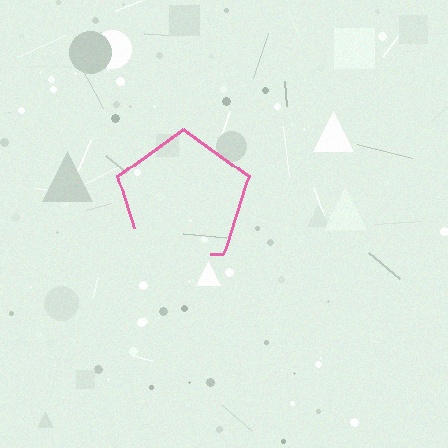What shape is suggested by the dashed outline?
The dashed outline suggests a pentagon.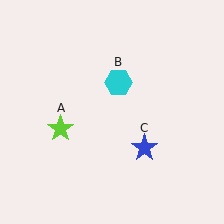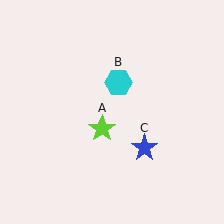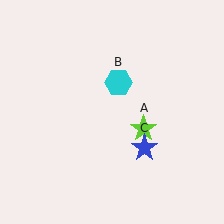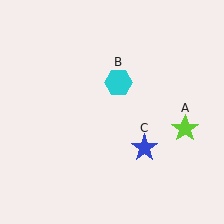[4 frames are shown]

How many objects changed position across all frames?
1 object changed position: lime star (object A).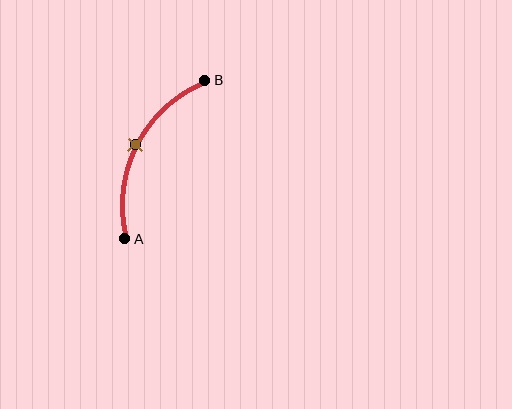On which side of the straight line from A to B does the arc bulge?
The arc bulges to the left of the straight line connecting A and B.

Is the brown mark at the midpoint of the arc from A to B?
Yes. The brown mark lies on the arc at equal arc-length from both A and B — it is the arc midpoint.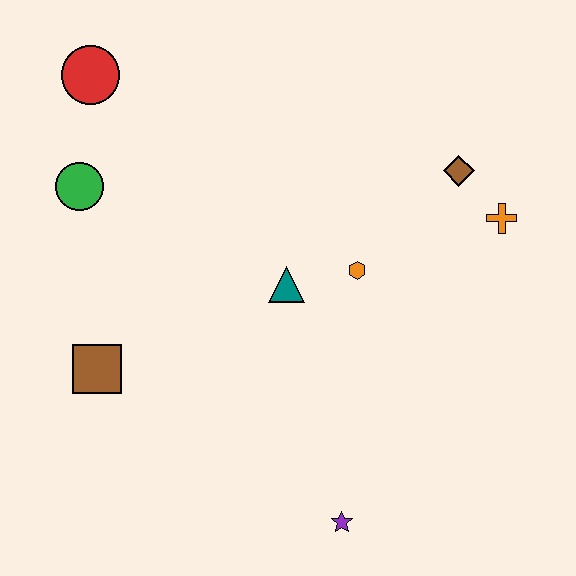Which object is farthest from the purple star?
The red circle is farthest from the purple star.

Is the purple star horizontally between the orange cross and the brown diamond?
No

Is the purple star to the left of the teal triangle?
No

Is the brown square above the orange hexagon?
No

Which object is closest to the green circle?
The red circle is closest to the green circle.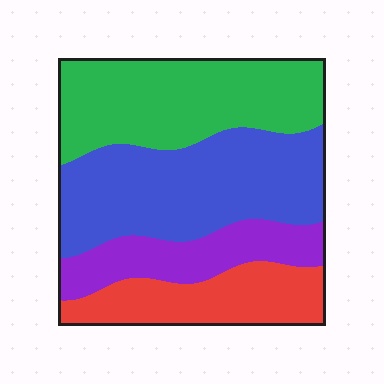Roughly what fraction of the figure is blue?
Blue takes up about one third (1/3) of the figure.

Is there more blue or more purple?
Blue.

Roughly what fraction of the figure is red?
Red takes up about one sixth (1/6) of the figure.